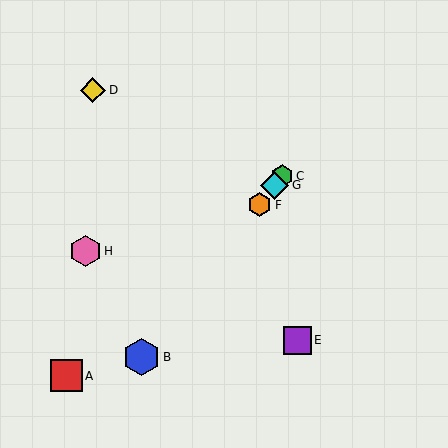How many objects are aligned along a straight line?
4 objects (B, C, F, G) are aligned along a straight line.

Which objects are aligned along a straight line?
Objects B, C, F, G are aligned along a straight line.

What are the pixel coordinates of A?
Object A is at (66, 376).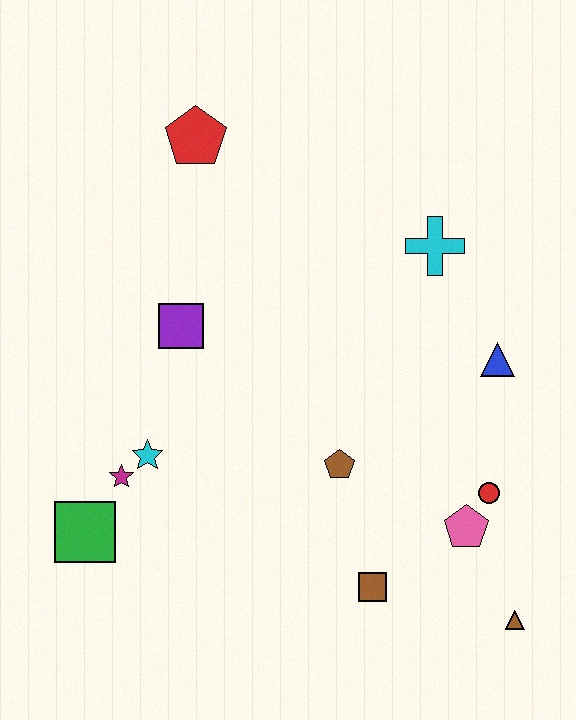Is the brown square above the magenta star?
No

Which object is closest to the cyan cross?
The blue triangle is closest to the cyan cross.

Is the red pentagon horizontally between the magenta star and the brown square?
Yes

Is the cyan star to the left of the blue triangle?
Yes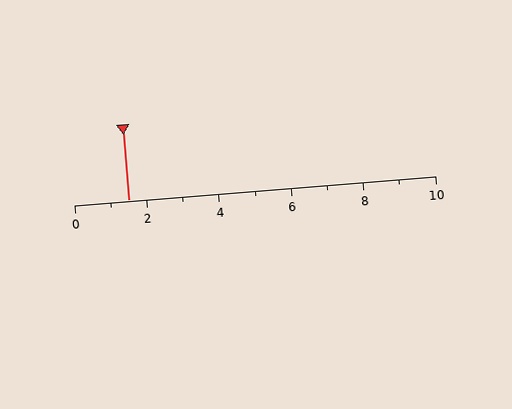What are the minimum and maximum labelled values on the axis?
The axis runs from 0 to 10.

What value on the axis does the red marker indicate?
The marker indicates approximately 1.5.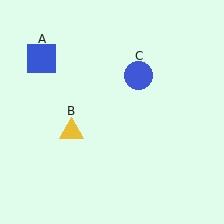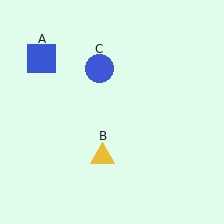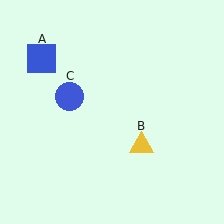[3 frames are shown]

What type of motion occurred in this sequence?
The yellow triangle (object B), blue circle (object C) rotated counterclockwise around the center of the scene.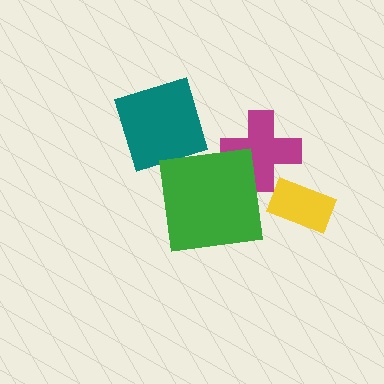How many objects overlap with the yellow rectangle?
0 objects overlap with the yellow rectangle.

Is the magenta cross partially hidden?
Yes, it is partially covered by another shape.